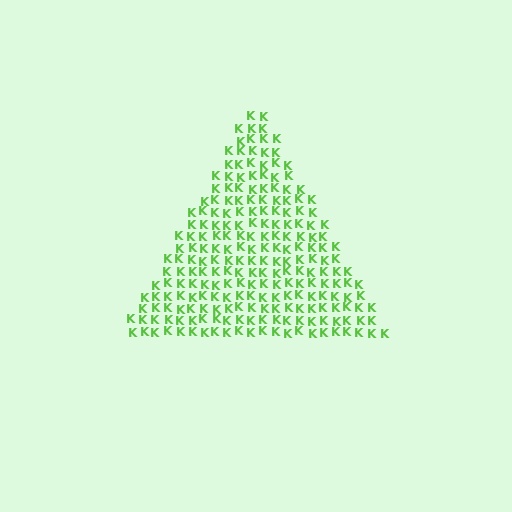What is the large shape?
The large shape is a triangle.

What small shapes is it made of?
It is made of small letter K's.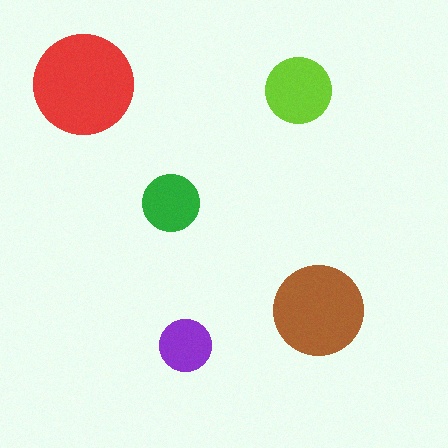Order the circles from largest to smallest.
the red one, the brown one, the lime one, the green one, the purple one.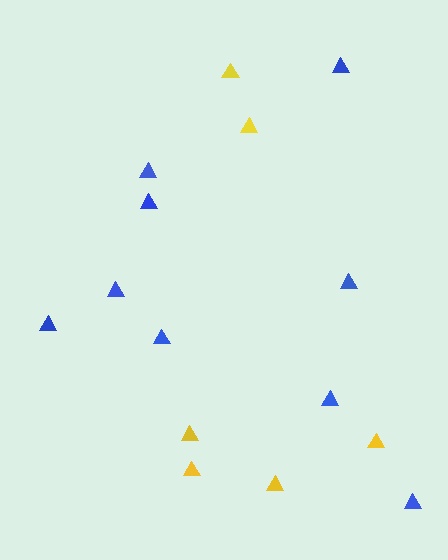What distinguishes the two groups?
There are 2 groups: one group of blue triangles (9) and one group of yellow triangles (6).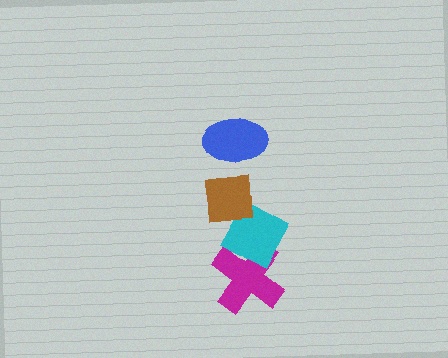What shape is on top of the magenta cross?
The cyan diamond is on top of the magenta cross.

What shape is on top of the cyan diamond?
The brown square is on top of the cyan diamond.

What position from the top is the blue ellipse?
The blue ellipse is 1st from the top.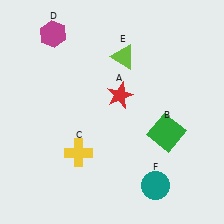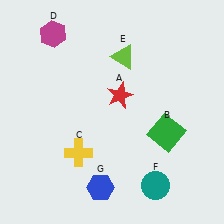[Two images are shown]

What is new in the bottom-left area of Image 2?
A blue hexagon (G) was added in the bottom-left area of Image 2.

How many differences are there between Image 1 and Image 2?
There is 1 difference between the two images.